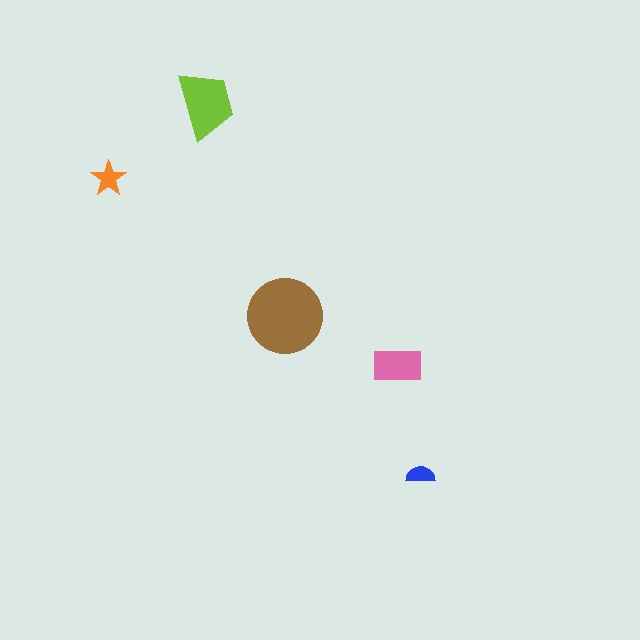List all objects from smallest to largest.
The blue semicircle, the orange star, the pink rectangle, the lime trapezoid, the brown circle.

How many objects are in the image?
There are 5 objects in the image.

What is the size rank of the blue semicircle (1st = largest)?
5th.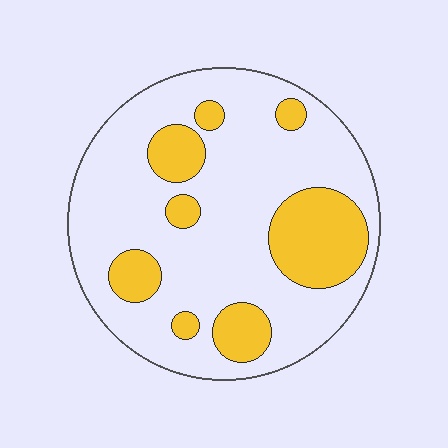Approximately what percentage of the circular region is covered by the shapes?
Approximately 25%.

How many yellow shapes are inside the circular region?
8.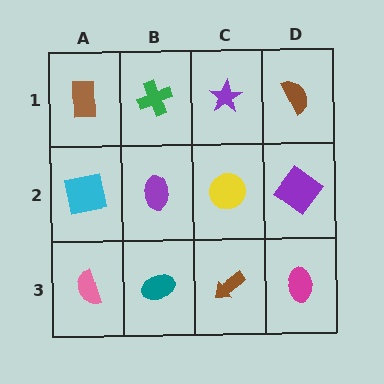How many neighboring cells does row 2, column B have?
4.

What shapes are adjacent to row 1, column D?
A purple diamond (row 2, column D), a purple star (row 1, column C).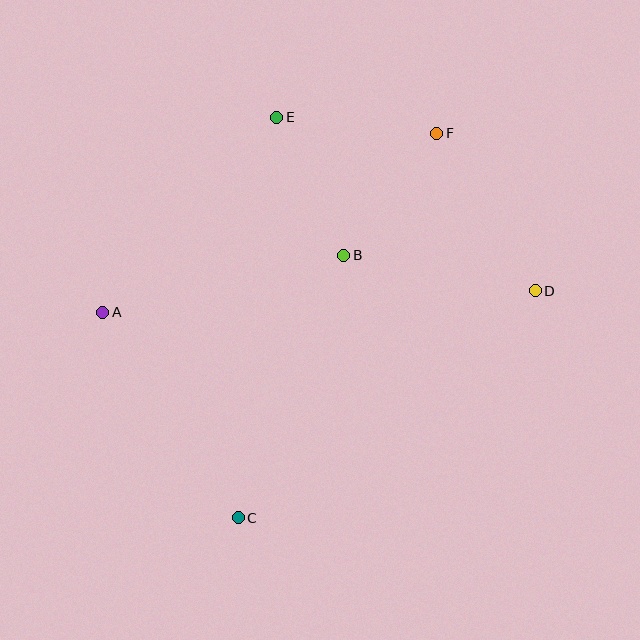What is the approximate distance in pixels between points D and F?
The distance between D and F is approximately 186 pixels.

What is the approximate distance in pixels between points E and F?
The distance between E and F is approximately 160 pixels.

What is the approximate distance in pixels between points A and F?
The distance between A and F is approximately 379 pixels.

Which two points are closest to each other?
Points B and E are closest to each other.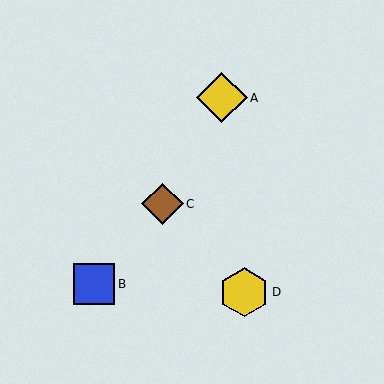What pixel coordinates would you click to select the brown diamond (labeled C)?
Click at (162, 204) to select the brown diamond C.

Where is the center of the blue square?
The center of the blue square is at (94, 284).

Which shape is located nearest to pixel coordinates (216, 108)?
The yellow diamond (labeled A) at (222, 98) is nearest to that location.